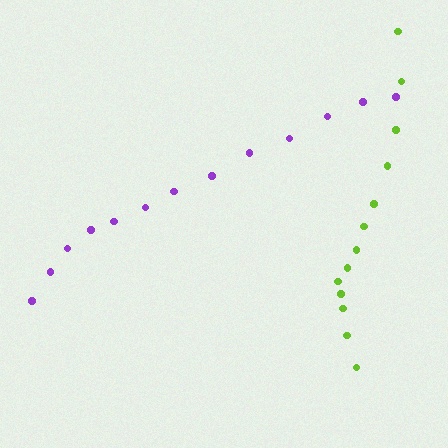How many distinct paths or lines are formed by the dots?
There are 2 distinct paths.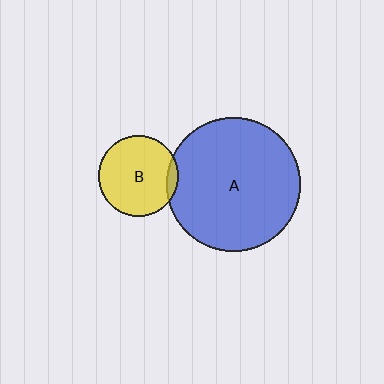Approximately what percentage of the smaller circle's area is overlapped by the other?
Approximately 10%.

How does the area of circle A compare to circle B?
Approximately 2.8 times.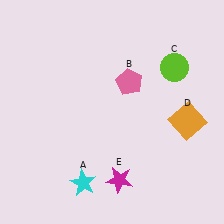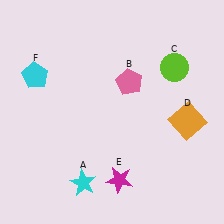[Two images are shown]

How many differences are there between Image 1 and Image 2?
There is 1 difference between the two images.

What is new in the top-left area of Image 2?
A cyan pentagon (F) was added in the top-left area of Image 2.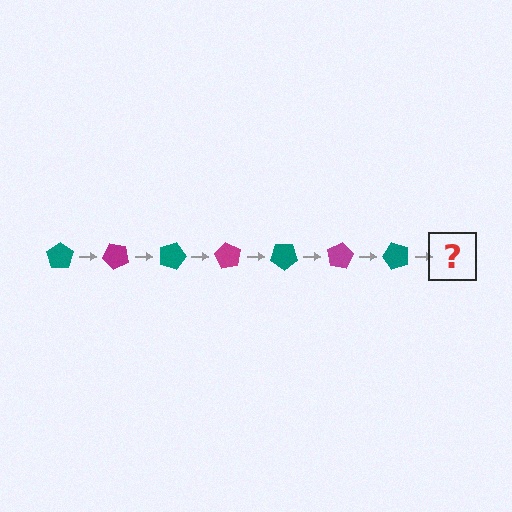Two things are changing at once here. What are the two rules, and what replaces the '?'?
The two rules are that it rotates 45 degrees each step and the color cycles through teal and magenta. The '?' should be a magenta pentagon, rotated 315 degrees from the start.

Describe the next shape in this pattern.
It should be a magenta pentagon, rotated 315 degrees from the start.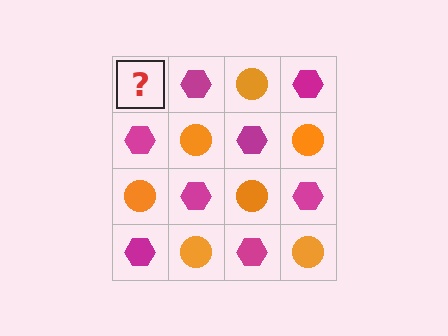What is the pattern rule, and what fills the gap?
The rule is that it alternates orange circle and magenta hexagon in a checkerboard pattern. The gap should be filled with an orange circle.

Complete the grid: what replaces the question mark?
The question mark should be replaced with an orange circle.